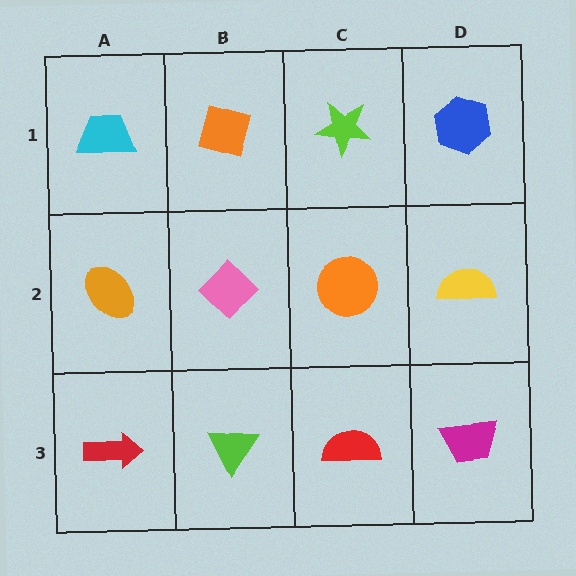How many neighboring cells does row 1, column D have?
2.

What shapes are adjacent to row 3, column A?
An orange ellipse (row 2, column A), a lime triangle (row 3, column B).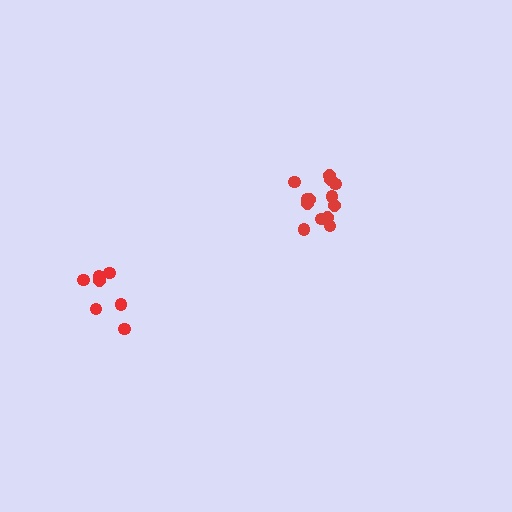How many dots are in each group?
Group 1: 7 dots, Group 2: 13 dots (20 total).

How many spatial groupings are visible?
There are 2 spatial groupings.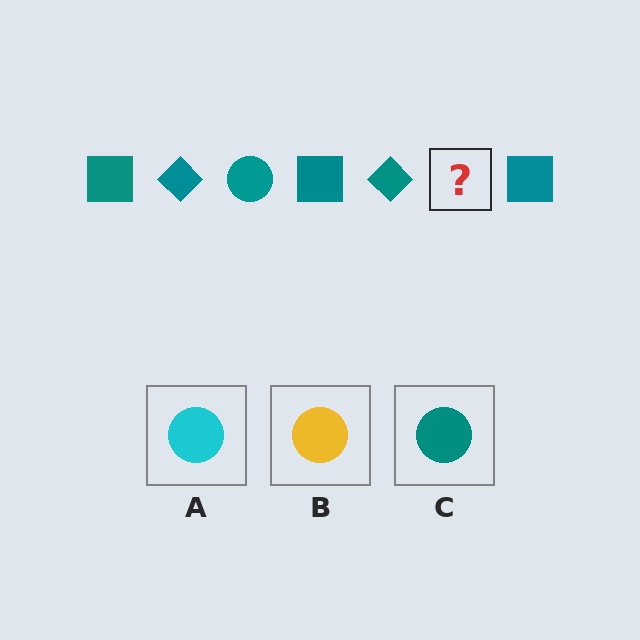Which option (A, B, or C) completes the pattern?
C.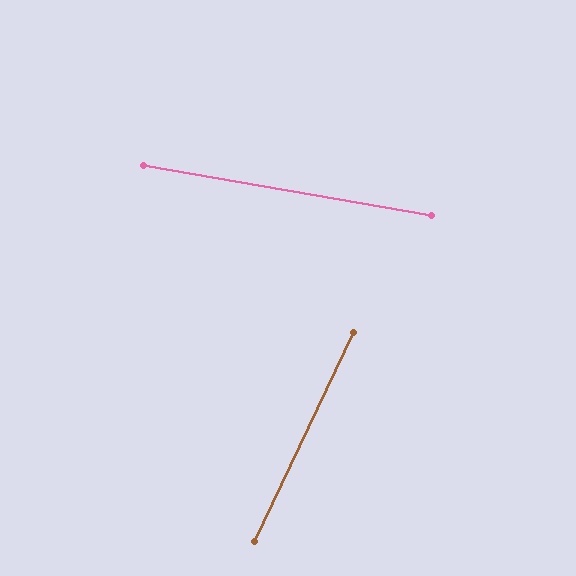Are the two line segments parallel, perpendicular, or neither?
Neither parallel nor perpendicular — they differ by about 75°.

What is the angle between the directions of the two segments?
Approximately 75 degrees.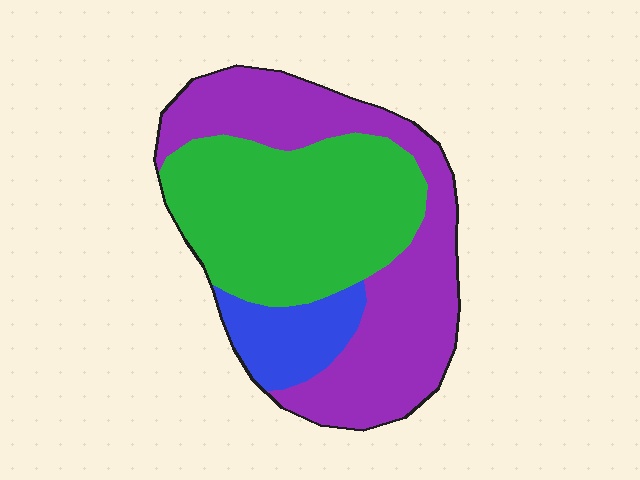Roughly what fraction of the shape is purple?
Purple covers roughly 45% of the shape.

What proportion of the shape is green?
Green covers around 45% of the shape.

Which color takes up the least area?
Blue, at roughly 10%.